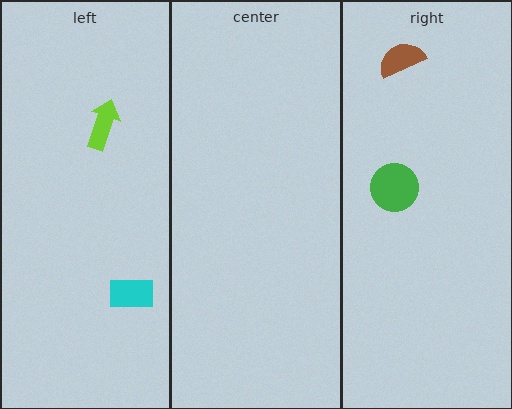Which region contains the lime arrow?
The left region.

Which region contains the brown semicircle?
The right region.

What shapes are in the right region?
The green circle, the brown semicircle.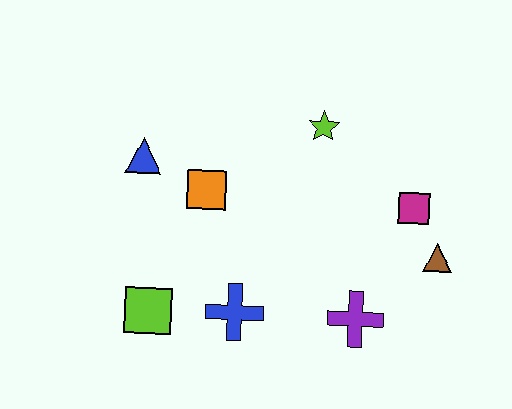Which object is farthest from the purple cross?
The blue triangle is farthest from the purple cross.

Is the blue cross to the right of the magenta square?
No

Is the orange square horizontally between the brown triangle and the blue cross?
No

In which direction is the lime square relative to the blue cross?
The lime square is to the left of the blue cross.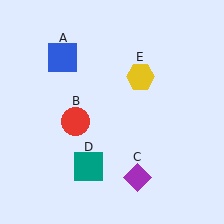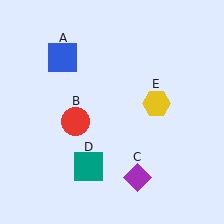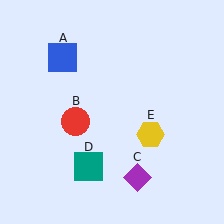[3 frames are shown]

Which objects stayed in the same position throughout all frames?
Blue square (object A) and red circle (object B) and purple diamond (object C) and teal square (object D) remained stationary.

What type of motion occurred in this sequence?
The yellow hexagon (object E) rotated clockwise around the center of the scene.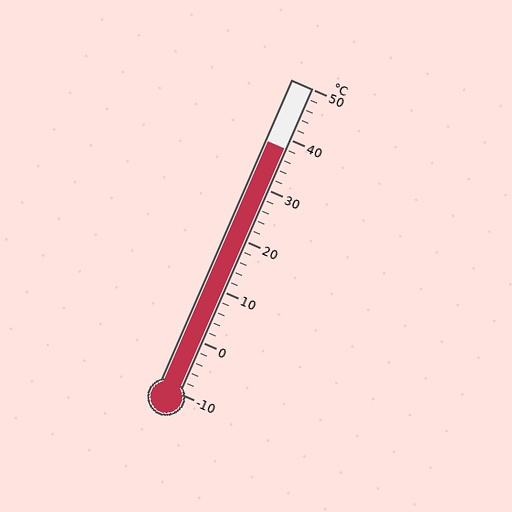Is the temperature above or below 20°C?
The temperature is above 20°C.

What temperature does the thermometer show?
The thermometer shows approximately 38°C.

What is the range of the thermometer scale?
The thermometer scale ranges from -10°C to 50°C.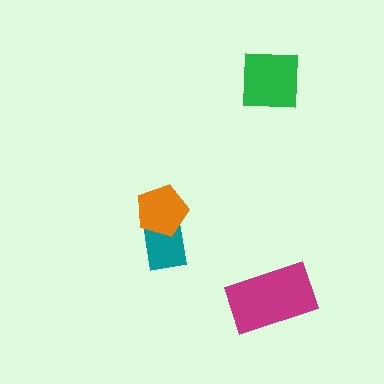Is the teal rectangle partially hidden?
Yes, it is partially covered by another shape.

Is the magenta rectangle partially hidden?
No, no other shape covers it.